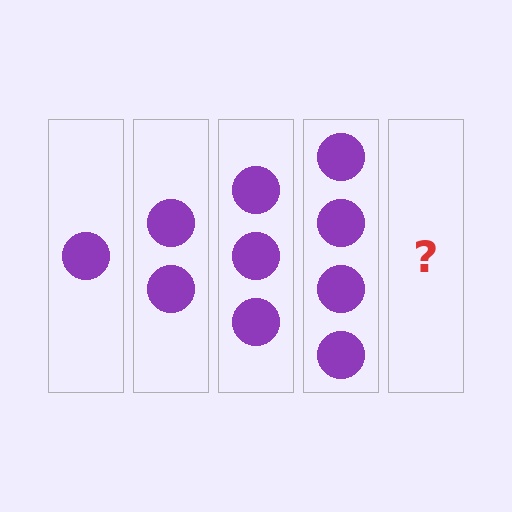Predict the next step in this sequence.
The next step is 5 circles.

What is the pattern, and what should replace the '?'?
The pattern is that each step adds one more circle. The '?' should be 5 circles.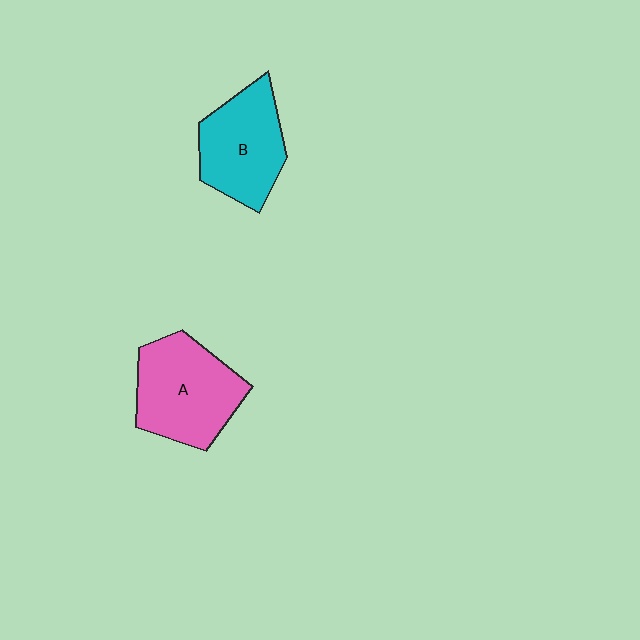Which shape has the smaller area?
Shape B (cyan).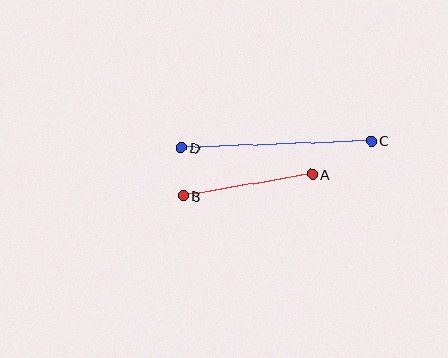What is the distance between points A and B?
The distance is approximately 131 pixels.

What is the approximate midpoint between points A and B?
The midpoint is at approximately (248, 185) pixels.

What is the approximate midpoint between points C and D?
The midpoint is at approximately (276, 144) pixels.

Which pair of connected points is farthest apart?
Points C and D are farthest apart.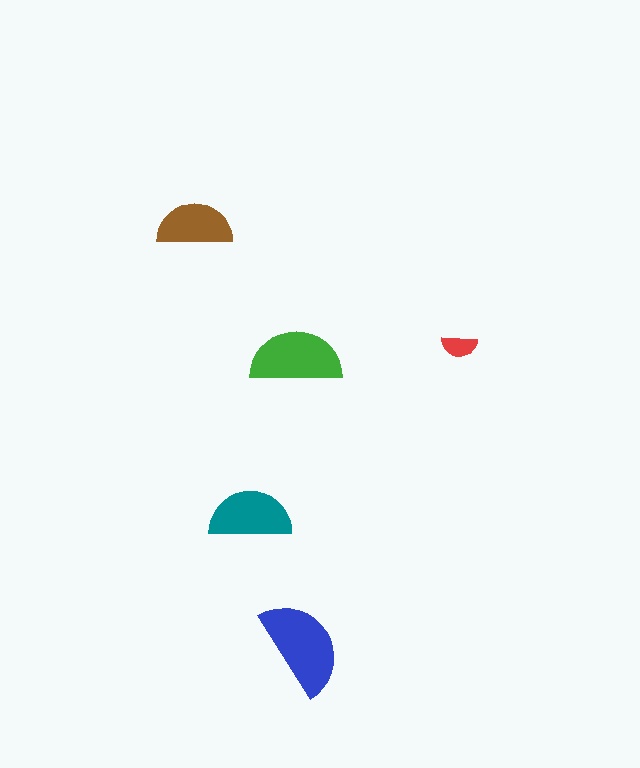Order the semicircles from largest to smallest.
the blue one, the green one, the teal one, the brown one, the red one.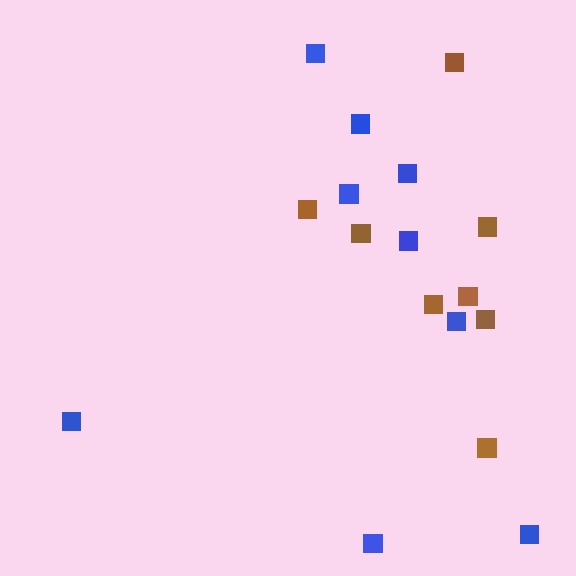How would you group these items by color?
There are 2 groups: one group of brown squares (8) and one group of blue squares (9).